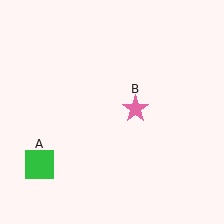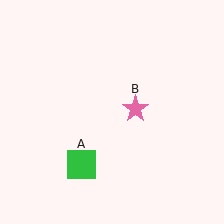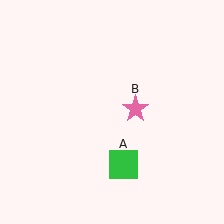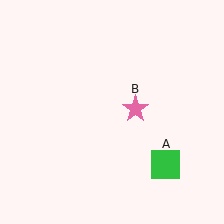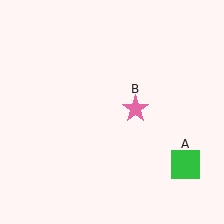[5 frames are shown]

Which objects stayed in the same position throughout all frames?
Pink star (object B) remained stationary.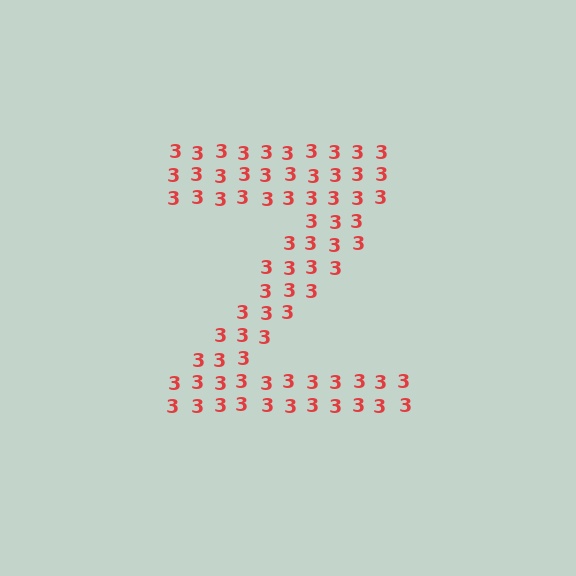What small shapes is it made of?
It is made of small digit 3's.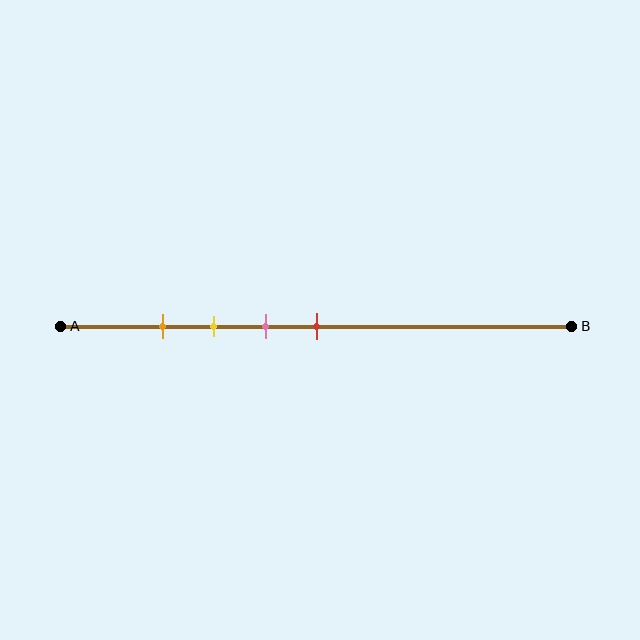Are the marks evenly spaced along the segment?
Yes, the marks are approximately evenly spaced.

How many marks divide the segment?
There are 4 marks dividing the segment.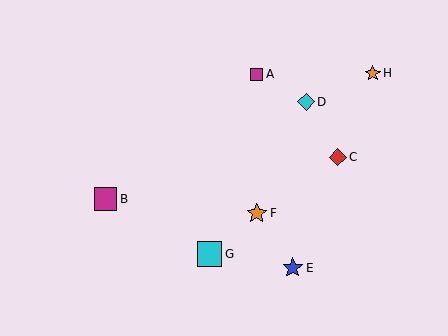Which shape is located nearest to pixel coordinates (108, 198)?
The magenta square (labeled B) at (106, 199) is nearest to that location.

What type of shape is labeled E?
Shape E is a blue star.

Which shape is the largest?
The cyan square (labeled G) is the largest.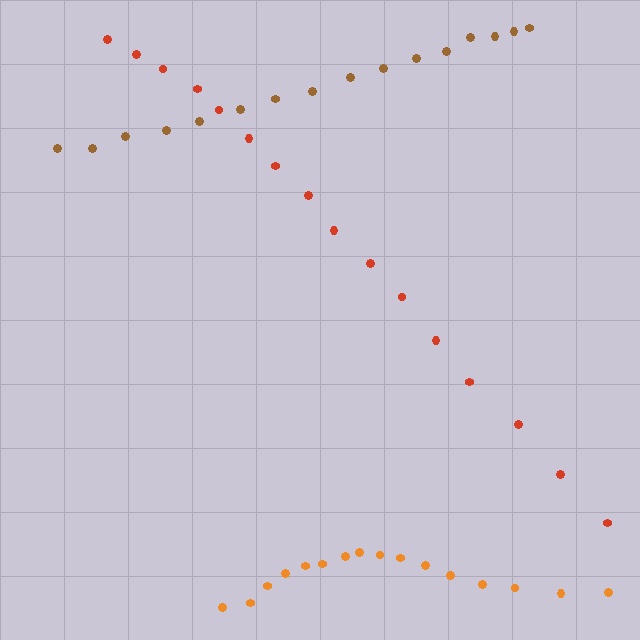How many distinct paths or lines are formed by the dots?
There are 3 distinct paths.